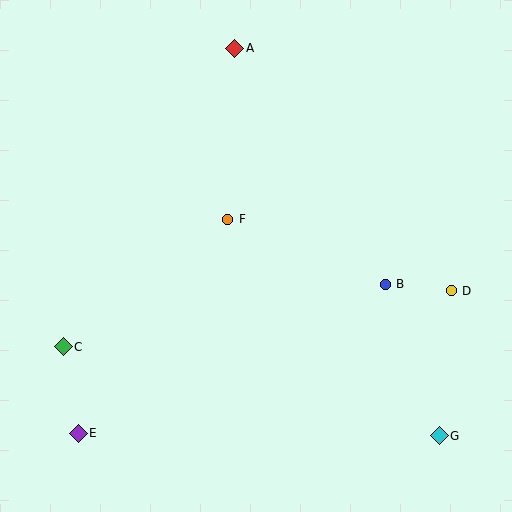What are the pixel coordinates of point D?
Point D is at (451, 291).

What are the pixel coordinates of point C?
Point C is at (63, 347).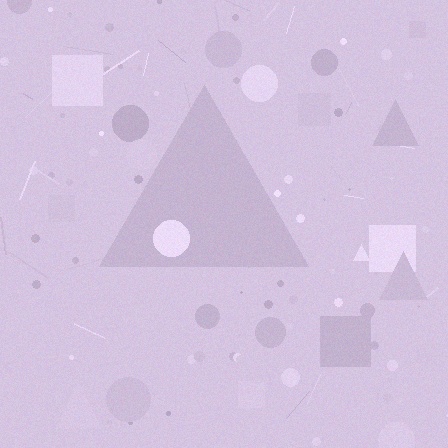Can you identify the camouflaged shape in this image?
The camouflaged shape is a triangle.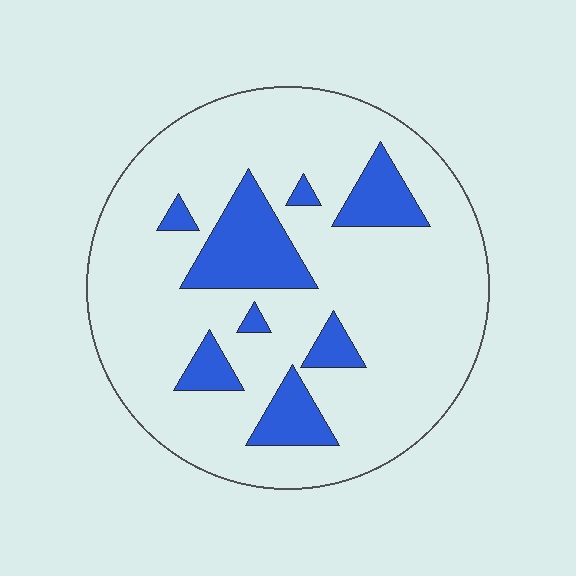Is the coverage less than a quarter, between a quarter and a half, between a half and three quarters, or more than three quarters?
Less than a quarter.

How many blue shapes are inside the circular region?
8.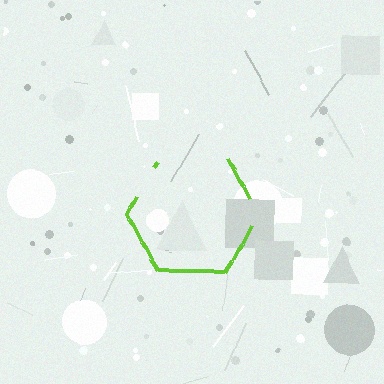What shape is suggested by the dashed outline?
The dashed outline suggests a hexagon.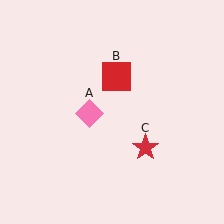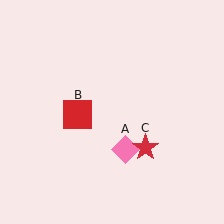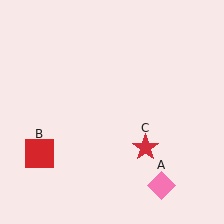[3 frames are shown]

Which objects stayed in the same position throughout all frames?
Red star (object C) remained stationary.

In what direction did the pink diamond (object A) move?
The pink diamond (object A) moved down and to the right.